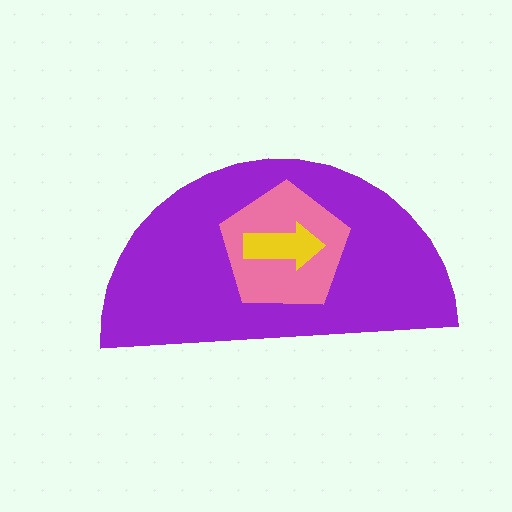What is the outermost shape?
The purple semicircle.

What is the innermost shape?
The yellow arrow.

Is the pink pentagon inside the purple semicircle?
Yes.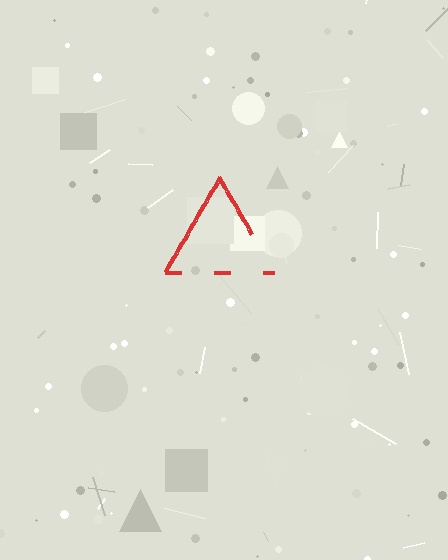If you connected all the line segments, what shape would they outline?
They would outline a triangle.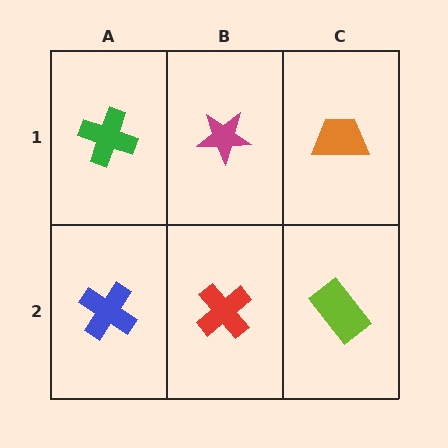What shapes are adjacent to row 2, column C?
An orange trapezoid (row 1, column C), a red cross (row 2, column B).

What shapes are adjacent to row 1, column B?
A red cross (row 2, column B), a green cross (row 1, column A), an orange trapezoid (row 1, column C).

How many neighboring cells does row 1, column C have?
2.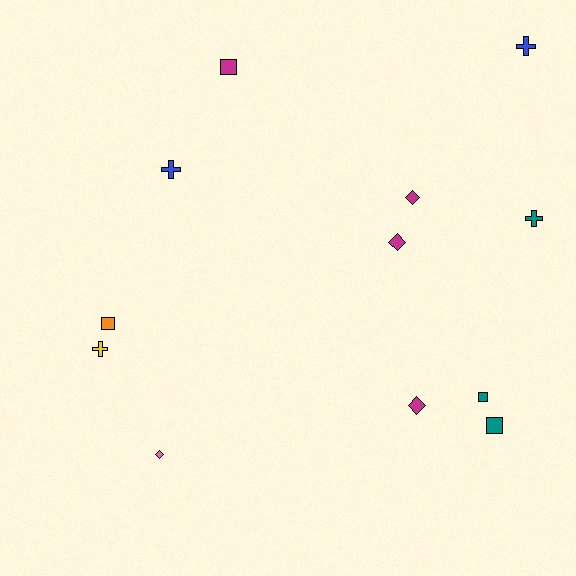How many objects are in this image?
There are 12 objects.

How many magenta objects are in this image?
There are 4 magenta objects.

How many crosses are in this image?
There are 4 crosses.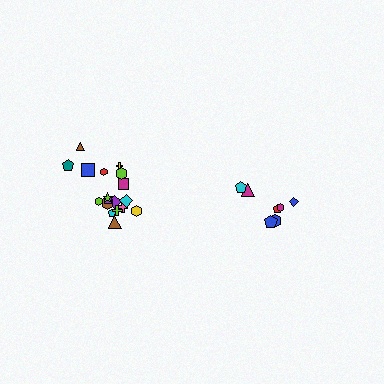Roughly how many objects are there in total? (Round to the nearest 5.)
Roughly 25 objects in total.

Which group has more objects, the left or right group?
The left group.